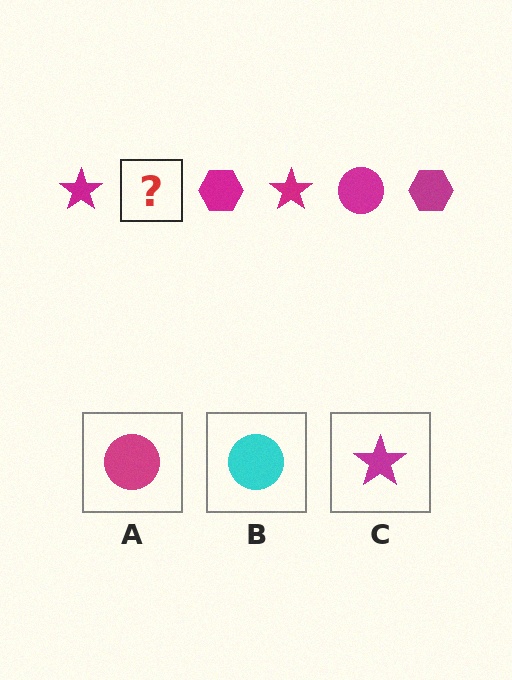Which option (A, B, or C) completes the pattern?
A.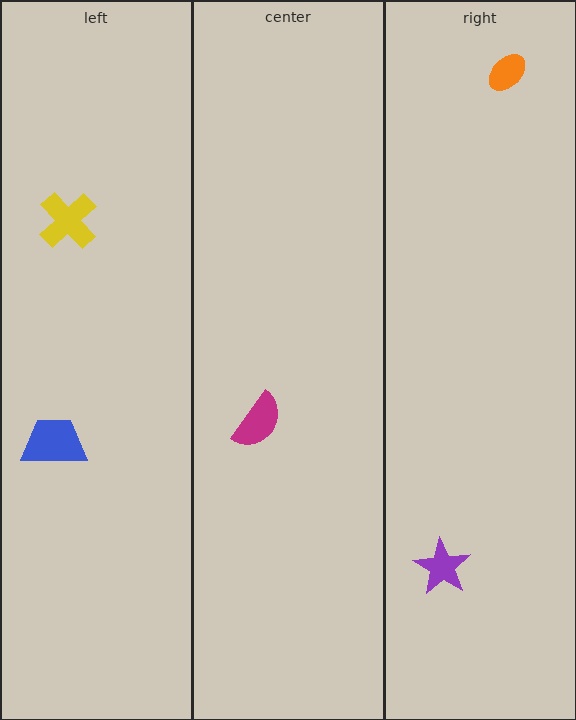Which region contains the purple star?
The right region.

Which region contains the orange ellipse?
The right region.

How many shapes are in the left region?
2.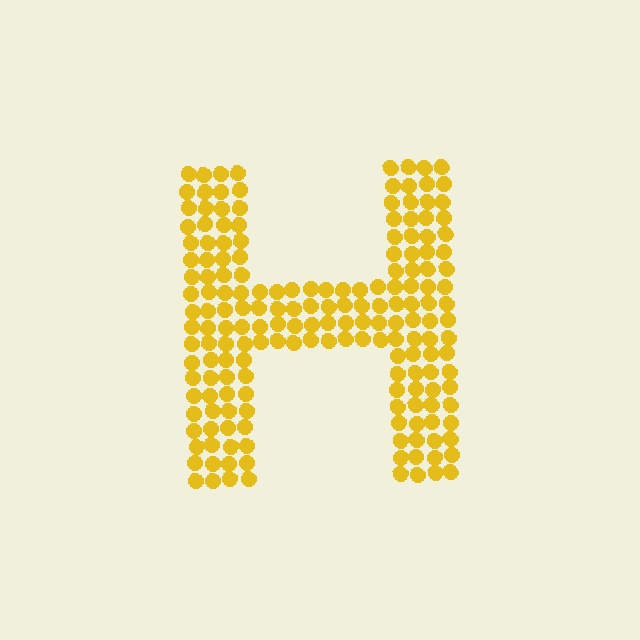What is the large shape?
The large shape is the letter H.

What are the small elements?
The small elements are circles.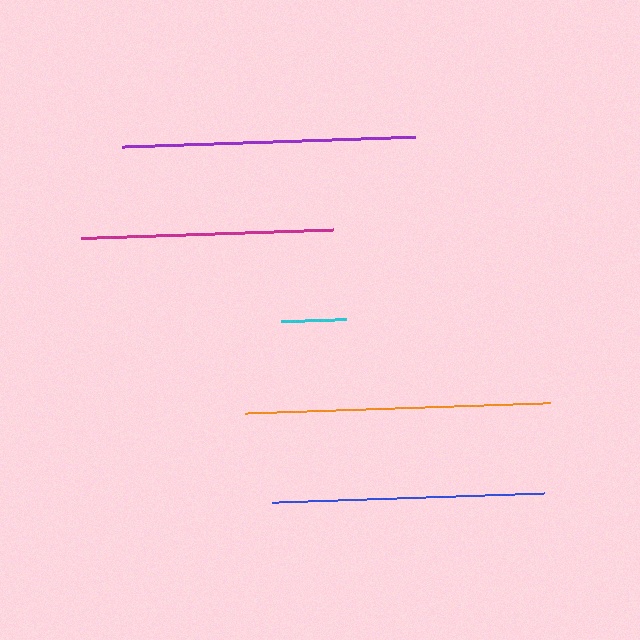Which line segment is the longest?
The orange line is the longest at approximately 305 pixels.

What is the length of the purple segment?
The purple segment is approximately 294 pixels long.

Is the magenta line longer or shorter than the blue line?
The blue line is longer than the magenta line.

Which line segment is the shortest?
The cyan line is the shortest at approximately 65 pixels.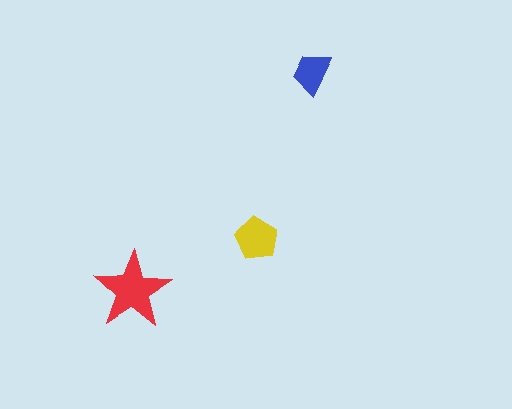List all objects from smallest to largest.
The blue trapezoid, the yellow pentagon, the red star.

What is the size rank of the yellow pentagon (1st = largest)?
2nd.